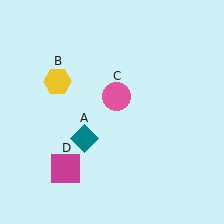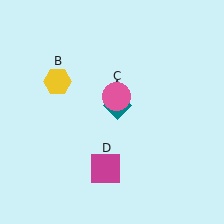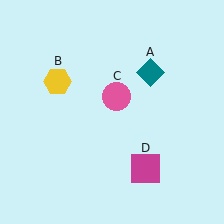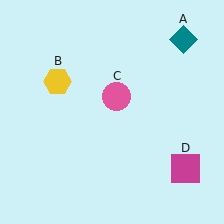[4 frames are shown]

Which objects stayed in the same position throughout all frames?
Yellow hexagon (object B) and pink circle (object C) remained stationary.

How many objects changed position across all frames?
2 objects changed position: teal diamond (object A), magenta square (object D).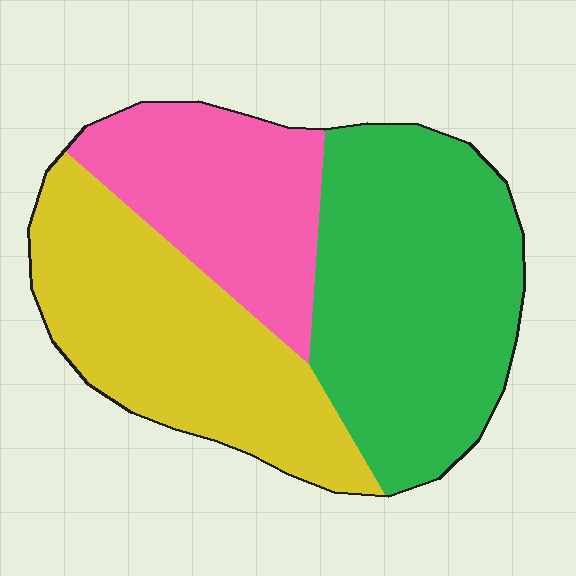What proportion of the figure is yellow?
Yellow covers 34% of the figure.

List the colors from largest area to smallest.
From largest to smallest: green, yellow, pink.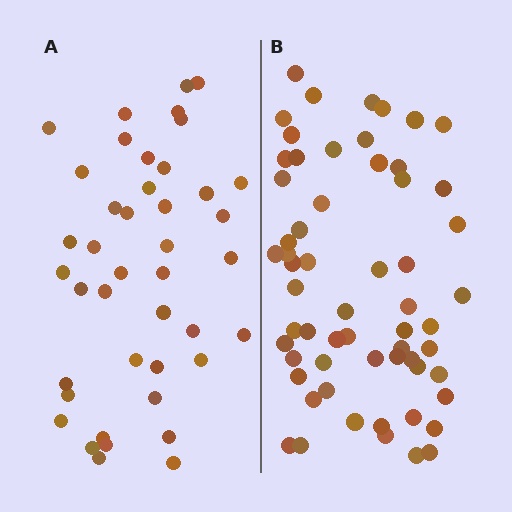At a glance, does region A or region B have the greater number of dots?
Region B (the right region) has more dots.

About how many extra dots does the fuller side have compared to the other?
Region B has approximately 20 more dots than region A.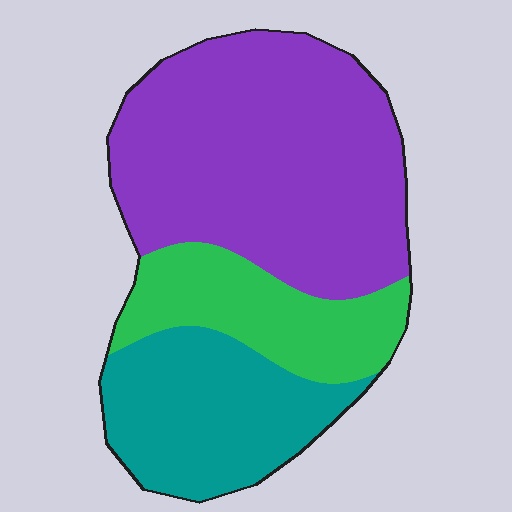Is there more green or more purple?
Purple.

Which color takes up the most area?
Purple, at roughly 55%.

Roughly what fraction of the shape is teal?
Teal covers around 25% of the shape.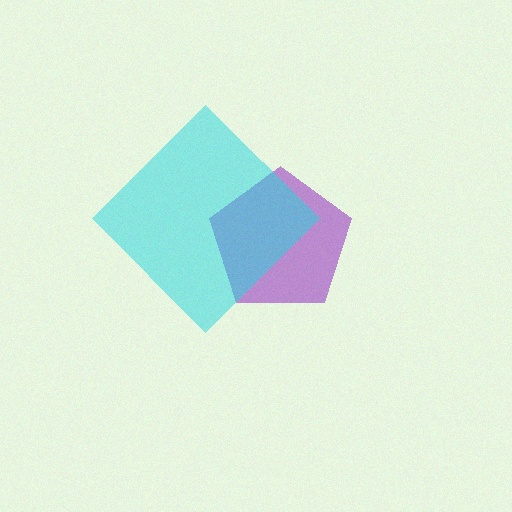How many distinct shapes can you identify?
There are 2 distinct shapes: a purple pentagon, a cyan diamond.